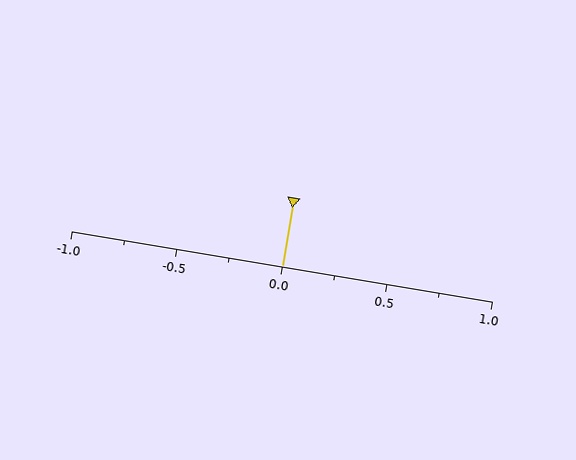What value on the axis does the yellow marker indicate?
The marker indicates approximately 0.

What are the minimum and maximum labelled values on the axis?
The axis runs from -1.0 to 1.0.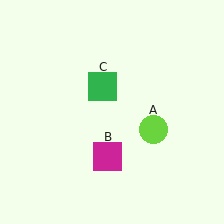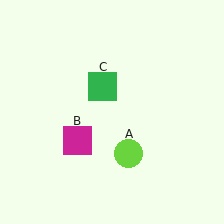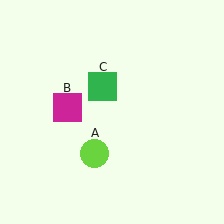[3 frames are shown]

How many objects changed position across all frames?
2 objects changed position: lime circle (object A), magenta square (object B).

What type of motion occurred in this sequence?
The lime circle (object A), magenta square (object B) rotated clockwise around the center of the scene.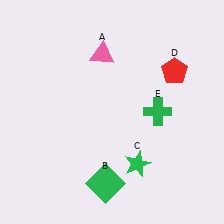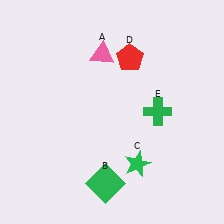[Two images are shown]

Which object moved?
The red pentagon (D) moved left.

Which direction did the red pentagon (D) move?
The red pentagon (D) moved left.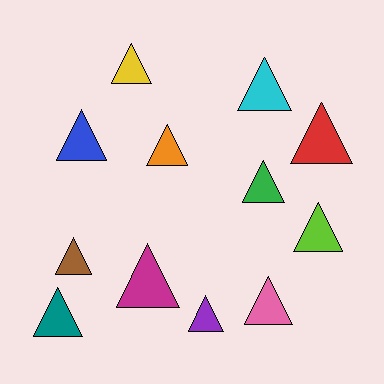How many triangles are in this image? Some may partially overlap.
There are 12 triangles.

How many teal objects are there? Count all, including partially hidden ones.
There is 1 teal object.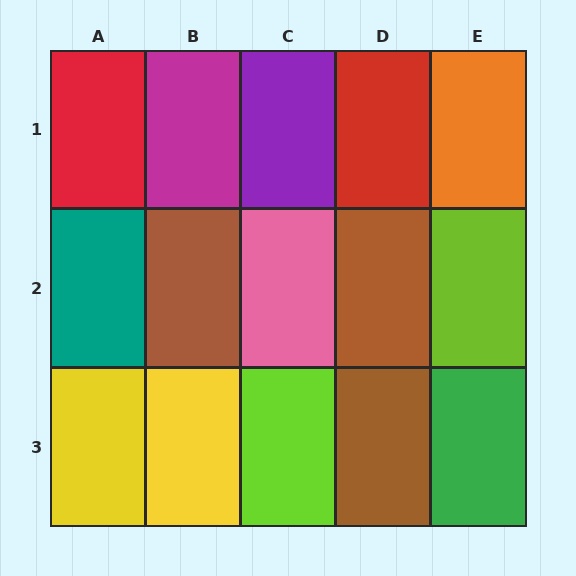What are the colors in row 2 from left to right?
Teal, brown, pink, brown, lime.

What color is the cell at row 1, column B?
Magenta.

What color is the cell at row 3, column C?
Lime.